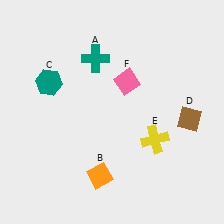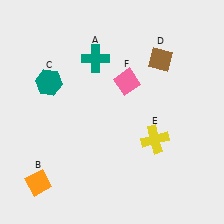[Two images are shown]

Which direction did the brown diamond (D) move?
The brown diamond (D) moved up.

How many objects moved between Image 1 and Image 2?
2 objects moved between the two images.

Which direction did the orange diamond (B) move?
The orange diamond (B) moved left.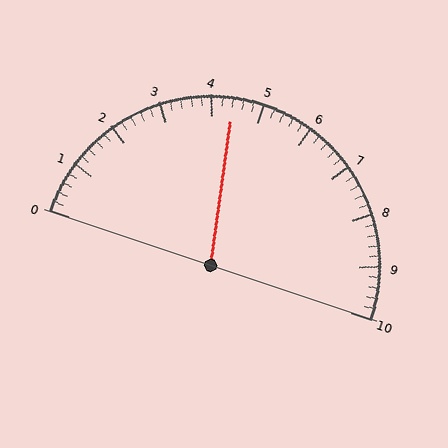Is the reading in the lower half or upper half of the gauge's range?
The reading is in the lower half of the range (0 to 10).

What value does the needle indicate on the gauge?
The needle indicates approximately 4.4.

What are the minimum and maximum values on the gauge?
The gauge ranges from 0 to 10.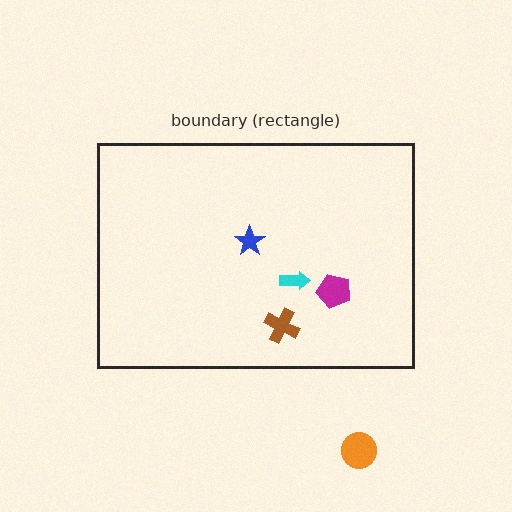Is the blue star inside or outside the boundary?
Inside.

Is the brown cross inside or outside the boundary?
Inside.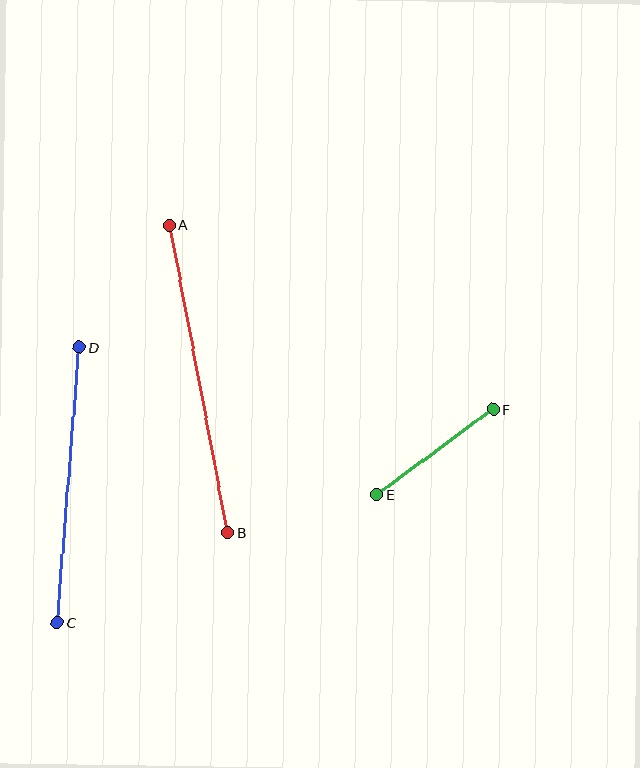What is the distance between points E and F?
The distance is approximately 144 pixels.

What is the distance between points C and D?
The distance is approximately 277 pixels.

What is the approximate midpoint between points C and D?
The midpoint is at approximately (68, 485) pixels.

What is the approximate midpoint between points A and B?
The midpoint is at approximately (199, 379) pixels.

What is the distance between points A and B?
The distance is approximately 313 pixels.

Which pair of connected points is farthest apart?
Points A and B are farthest apart.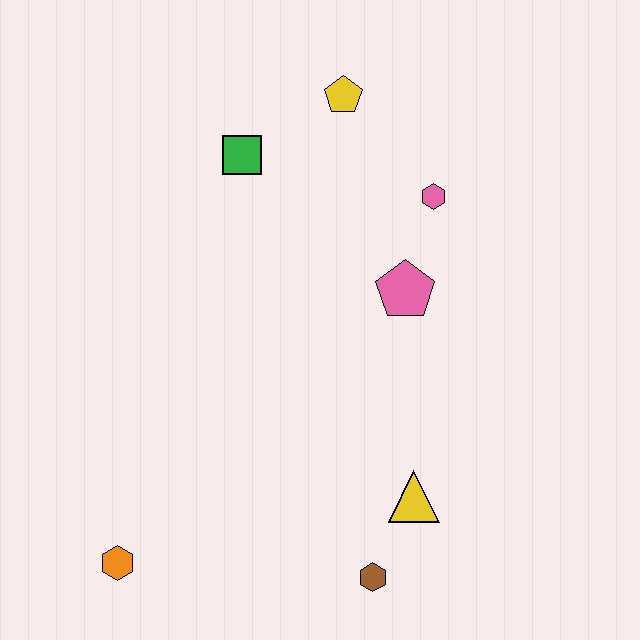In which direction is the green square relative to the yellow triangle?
The green square is above the yellow triangle.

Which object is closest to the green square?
The yellow pentagon is closest to the green square.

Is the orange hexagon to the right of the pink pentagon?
No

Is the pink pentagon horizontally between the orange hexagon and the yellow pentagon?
No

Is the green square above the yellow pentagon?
No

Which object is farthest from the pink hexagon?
The orange hexagon is farthest from the pink hexagon.